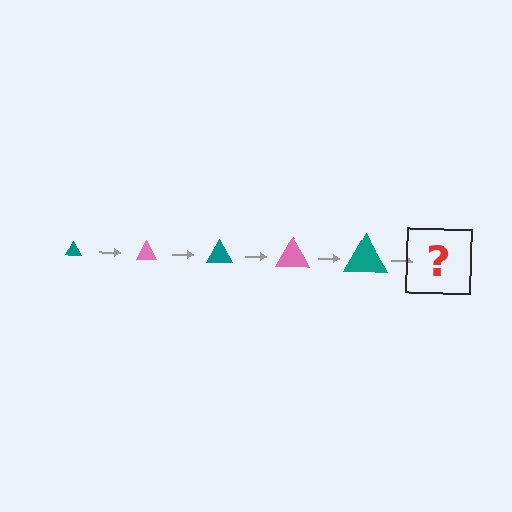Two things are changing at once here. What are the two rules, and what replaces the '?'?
The two rules are that the triangle grows larger each step and the color cycles through teal and pink. The '?' should be a pink triangle, larger than the previous one.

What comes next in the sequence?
The next element should be a pink triangle, larger than the previous one.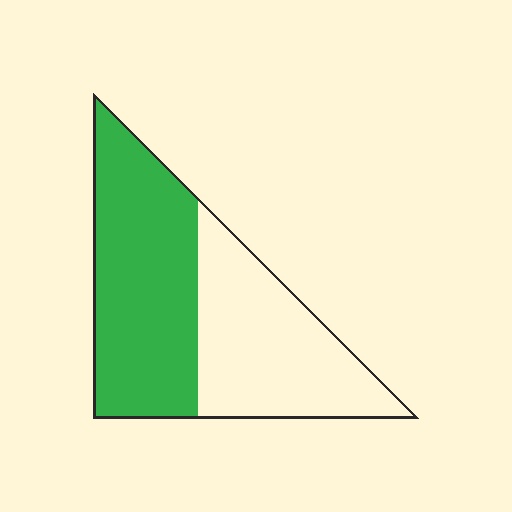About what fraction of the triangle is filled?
About one half (1/2).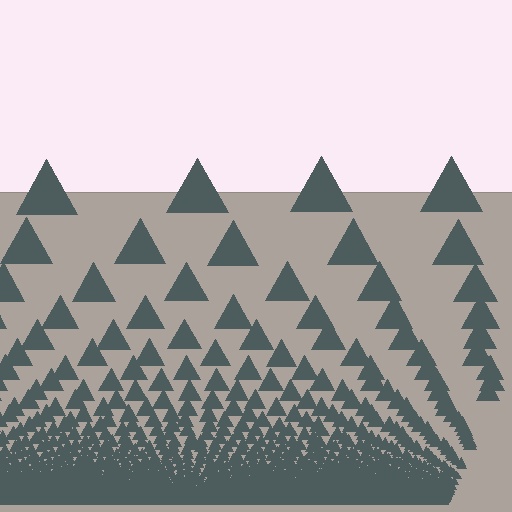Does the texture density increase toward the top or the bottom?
Density increases toward the bottom.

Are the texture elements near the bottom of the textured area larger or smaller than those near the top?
Smaller. The gradient is inverted — elements near the bottom are smaller and denser.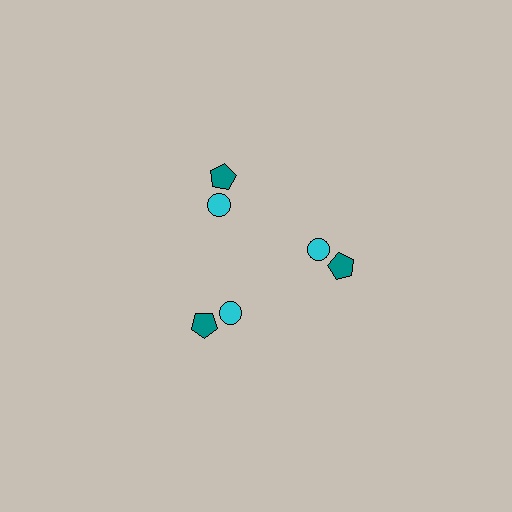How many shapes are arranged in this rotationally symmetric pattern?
There are 6 shapes, arranged in 3 groups of 2.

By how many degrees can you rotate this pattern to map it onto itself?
The pattern maps onto itself every 120 degrees of rotation.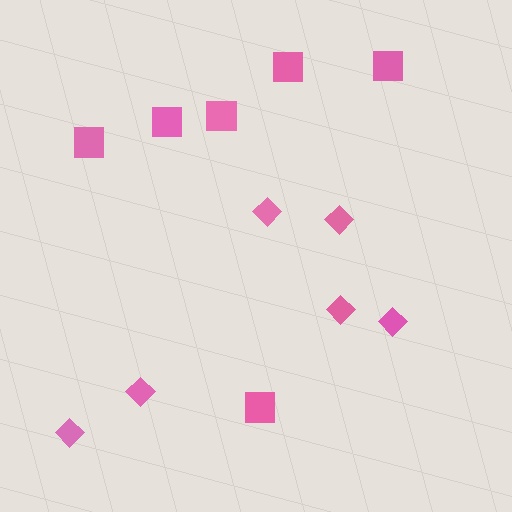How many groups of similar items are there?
There are 2 groups: one group of squares (6) and one group of diamonds (6).